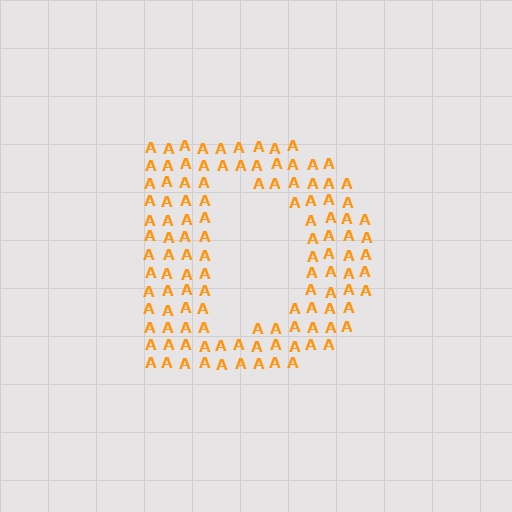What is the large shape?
The large shape is the letter D.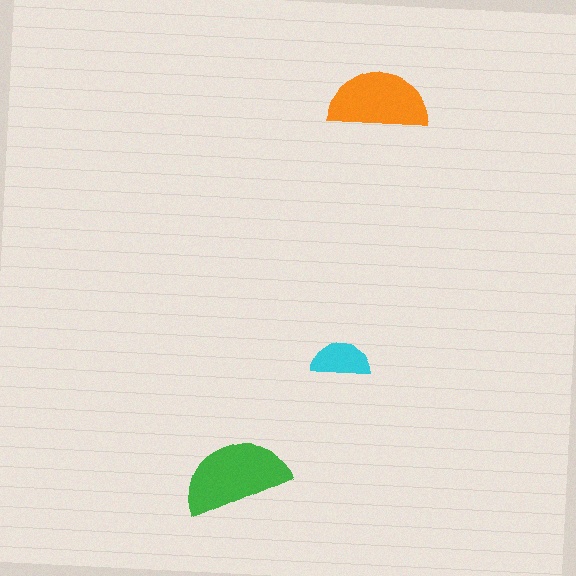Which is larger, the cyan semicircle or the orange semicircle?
The orange one.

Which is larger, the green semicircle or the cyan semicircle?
The green one.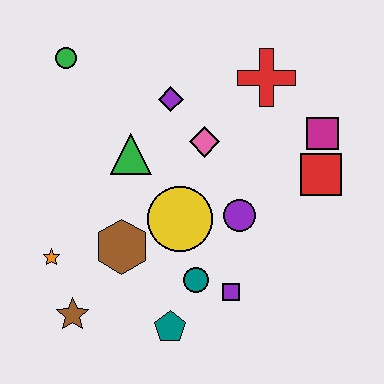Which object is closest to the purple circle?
The yellow circle is closest to the purple circle.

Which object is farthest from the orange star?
The magenta square is farthest from the orange star.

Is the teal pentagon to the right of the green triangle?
Yes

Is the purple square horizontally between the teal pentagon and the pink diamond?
No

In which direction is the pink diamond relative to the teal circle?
The pink diamond is above the teal circle.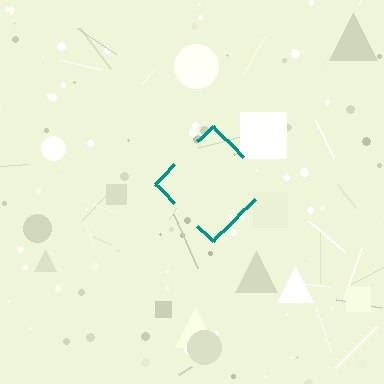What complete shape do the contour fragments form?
The contour fragments form a diamond.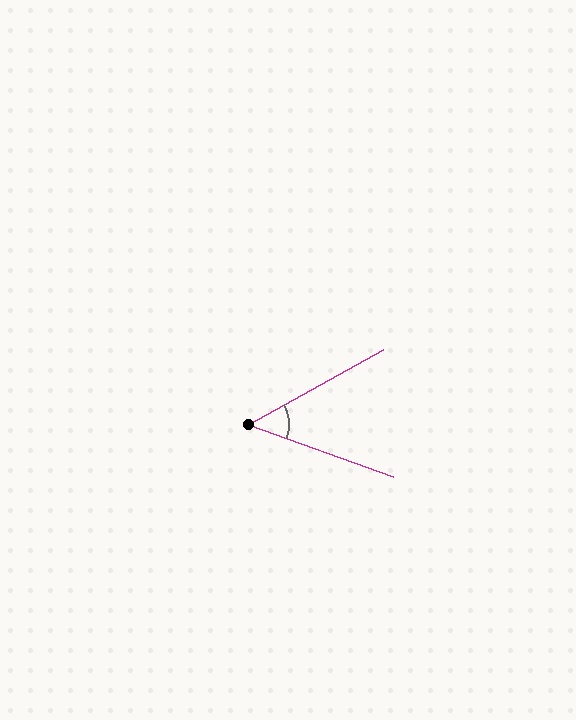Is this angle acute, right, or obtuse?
It is acute.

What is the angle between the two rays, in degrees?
Approximately 49 degrees.